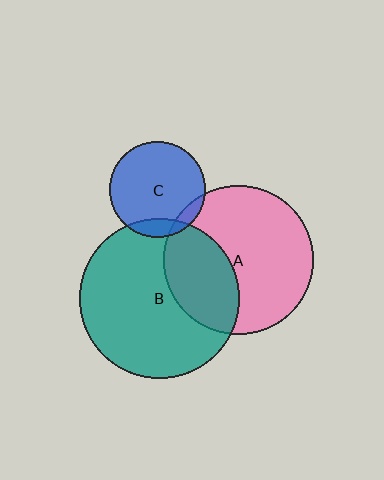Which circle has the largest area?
Circle B (teal).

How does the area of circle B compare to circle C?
Approximately 2.8 times.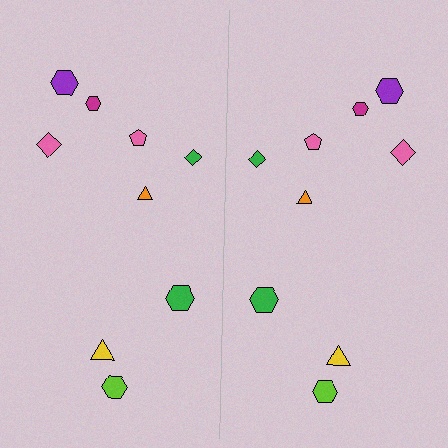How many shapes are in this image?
There are 18 shapes in this image.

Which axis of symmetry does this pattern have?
The pattern has a vertical axis of symmetry running through the center of the image.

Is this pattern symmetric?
Yes, this pattern has bilateral (reflection) symmetry.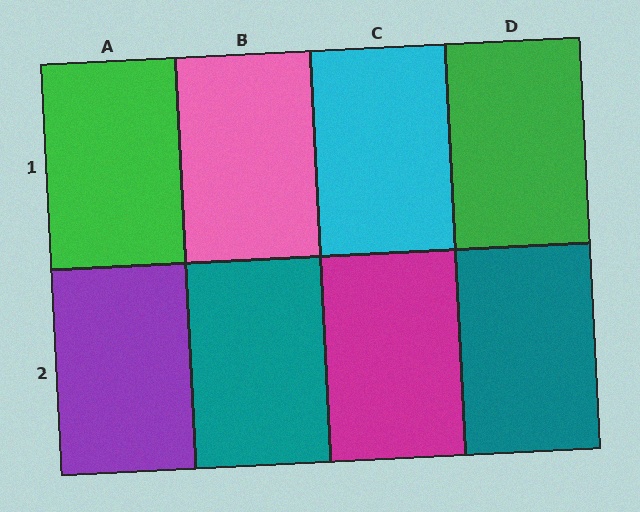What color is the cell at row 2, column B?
Teal.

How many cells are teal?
2 cells are teal.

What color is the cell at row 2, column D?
Teal.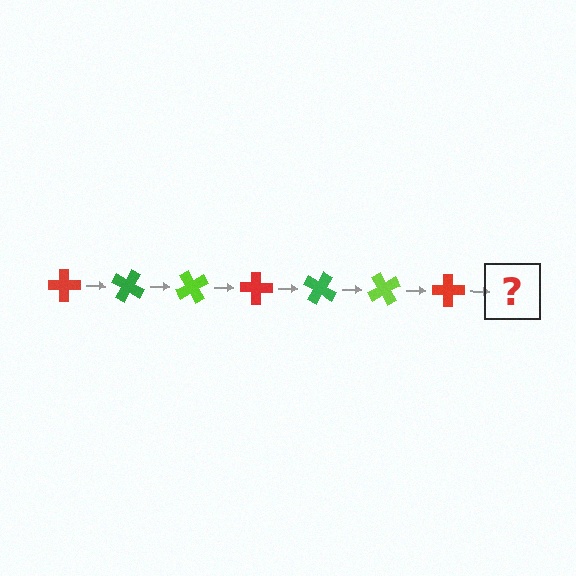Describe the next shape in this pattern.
It should be a green cross, rotated 210 degrees from the start.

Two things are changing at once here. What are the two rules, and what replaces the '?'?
The two rules are that it rotates 30 degrees each step and the color cycles through red, green, and lime. The '?' should be a green cross, rotated 210 degrees from the start.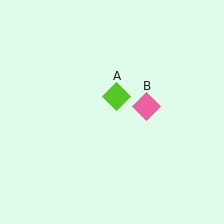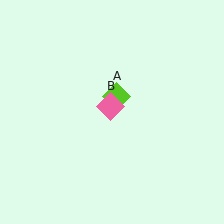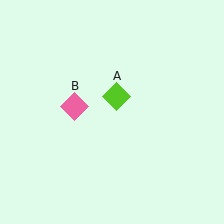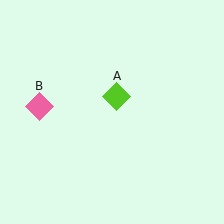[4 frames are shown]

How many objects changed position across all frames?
1 object changed position: pink diamond (object B).